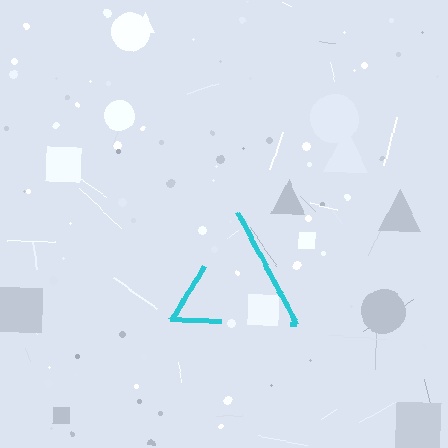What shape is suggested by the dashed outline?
The dashed outline suggests a triangle.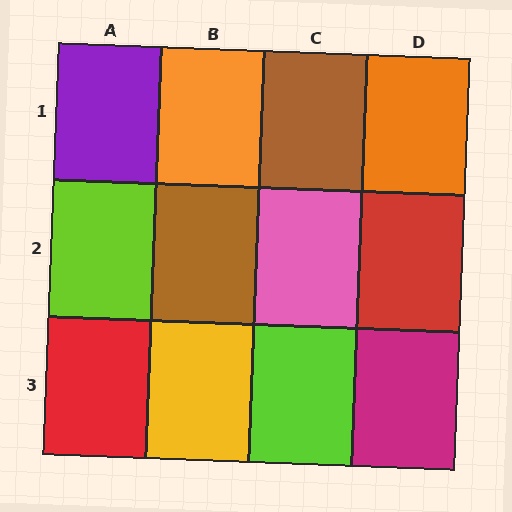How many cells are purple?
1 cell is purple.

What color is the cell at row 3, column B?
Yellow.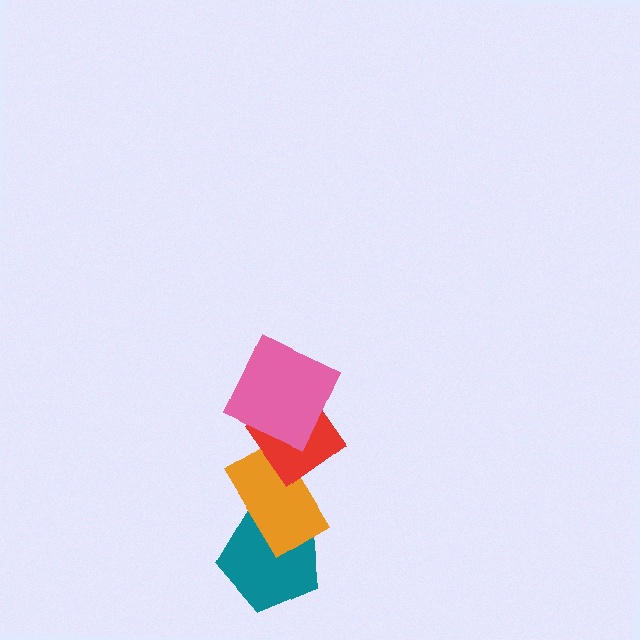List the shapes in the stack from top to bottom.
From top to bottom: the pink square, the red diamond, the orange rectangle, the teal pentagon.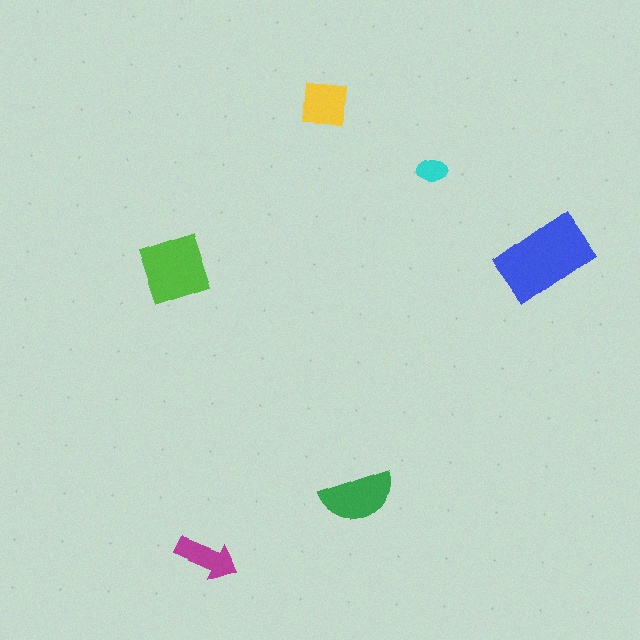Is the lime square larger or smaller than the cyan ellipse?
Larger.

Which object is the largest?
The blue rectangle.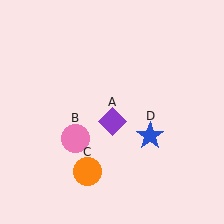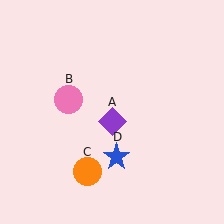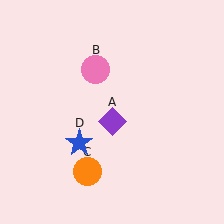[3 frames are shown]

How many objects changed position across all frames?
2 objects changed position: pink circle (object B), blue star (object D).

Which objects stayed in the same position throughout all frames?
Purple diamond (object A) and orange circle (object C) remained stationary.